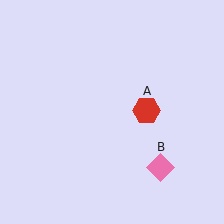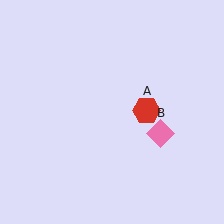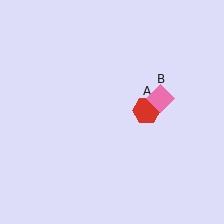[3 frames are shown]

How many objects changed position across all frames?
1 object changed position: pink diamond (object B).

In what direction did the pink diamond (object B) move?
The pink diamond (object B) moved up.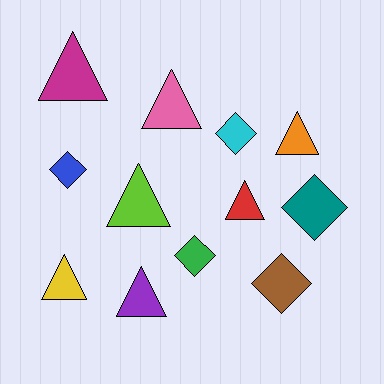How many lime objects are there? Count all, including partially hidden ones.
There is 1 lime object.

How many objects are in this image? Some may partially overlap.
There are 12 objects.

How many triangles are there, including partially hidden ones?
There are 7 triangles.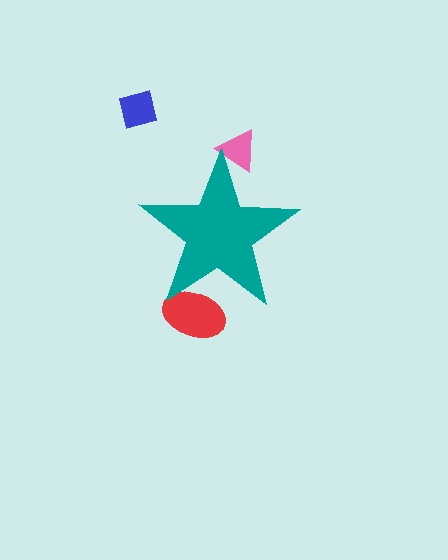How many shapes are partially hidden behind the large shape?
2 shapes are partially hidden.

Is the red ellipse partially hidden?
Yes, the red ellipse is partially hidden behind the teal star.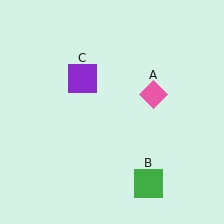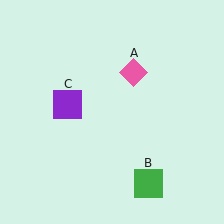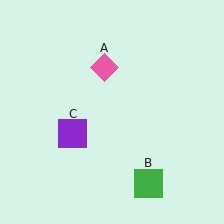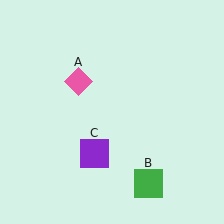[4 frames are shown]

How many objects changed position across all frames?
2 objects changed position: pink diamond (object A), purple square (object C).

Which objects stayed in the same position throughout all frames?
Green square (object B) remained stationary.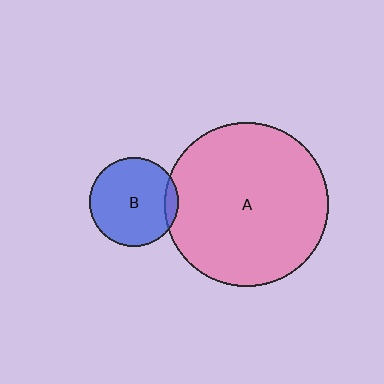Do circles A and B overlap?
Yes.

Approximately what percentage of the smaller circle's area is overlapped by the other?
Approximately 10%.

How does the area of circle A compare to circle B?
Approximately 3.4 times.